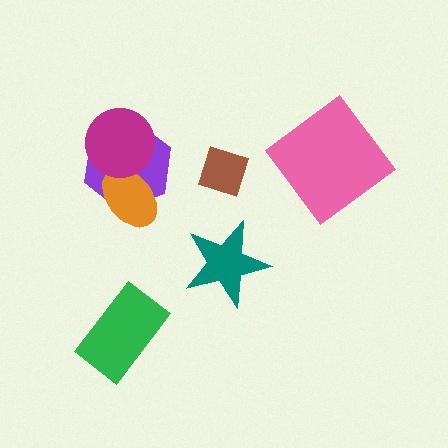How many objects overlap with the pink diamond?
0 objects overlap with the pink diamond.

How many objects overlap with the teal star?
0 objects overlap with the teal star.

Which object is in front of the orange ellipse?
The magenta circle is in front of the orange ellipse.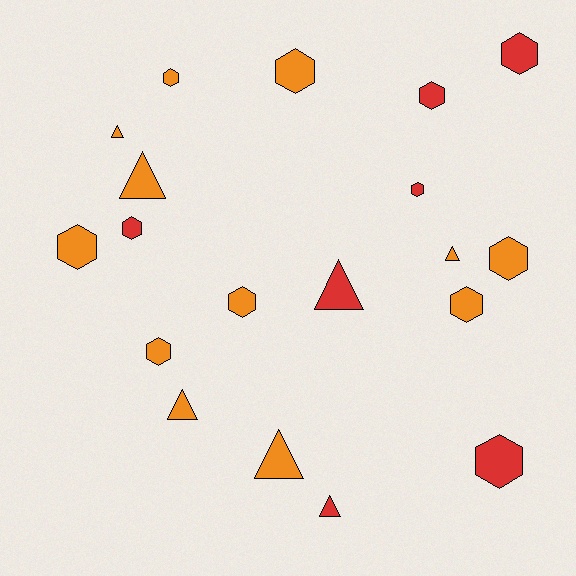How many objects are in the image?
There are 19 objects.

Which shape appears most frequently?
Hexagon, with 12 objects.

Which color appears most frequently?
Orange, with 12 objects.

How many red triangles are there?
There are 2 red triangles.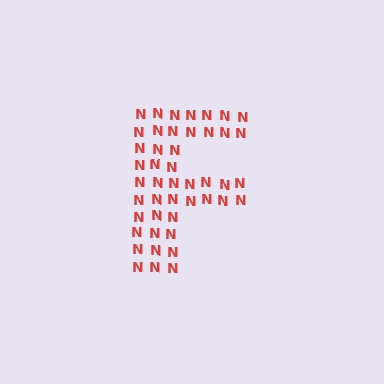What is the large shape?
The large shape is the letter F.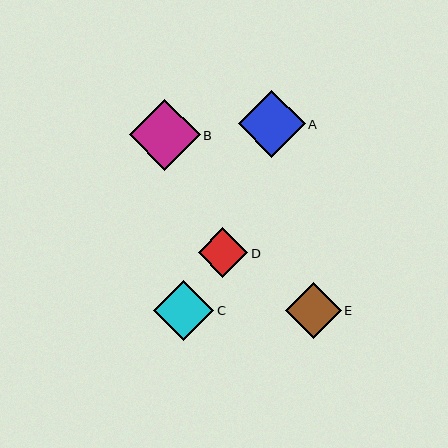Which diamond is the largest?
Diamond B is the largest with a size of approximately 71 pixels.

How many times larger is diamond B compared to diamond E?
Diamond B is approximately 1.3 times the size of diamond E.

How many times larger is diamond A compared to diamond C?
Diamond A is approximately 1.1 times the size of diamond C.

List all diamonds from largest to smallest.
From largest to smallest: B, A, C, E, D.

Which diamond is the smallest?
Diamond D is the smallest with a size of approximately 49 pixels.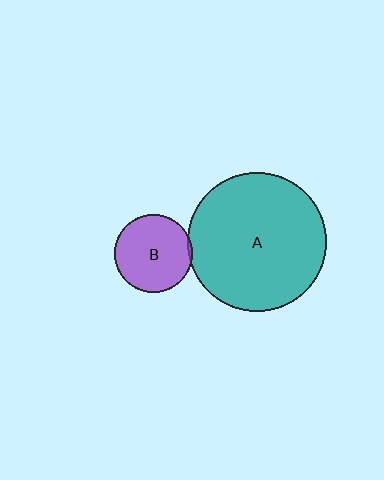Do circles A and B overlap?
Yes.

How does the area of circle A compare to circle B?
Approximately 3.2 times.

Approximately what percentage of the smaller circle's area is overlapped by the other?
Approximately 5%.